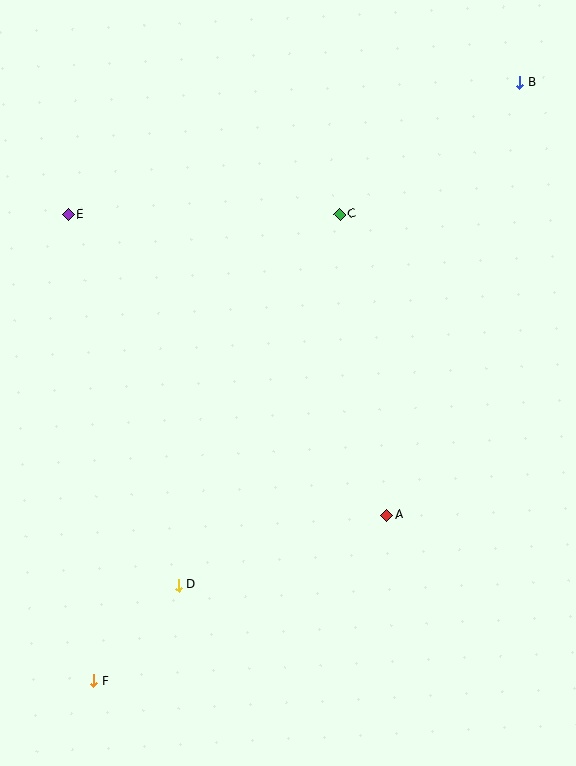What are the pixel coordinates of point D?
Point D is at (179, 585).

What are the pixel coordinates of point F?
Point F is at (94, 681).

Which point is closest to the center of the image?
Point A at (387, 515) is closest to the center.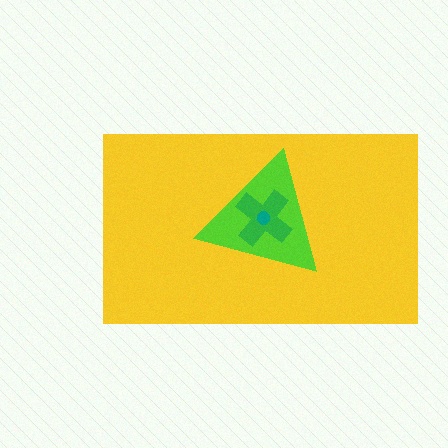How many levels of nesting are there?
4.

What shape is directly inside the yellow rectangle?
The lime triangle.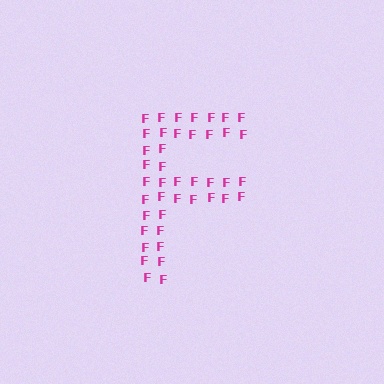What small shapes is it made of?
It is made of small letter F's.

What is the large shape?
The large shape is the letter F.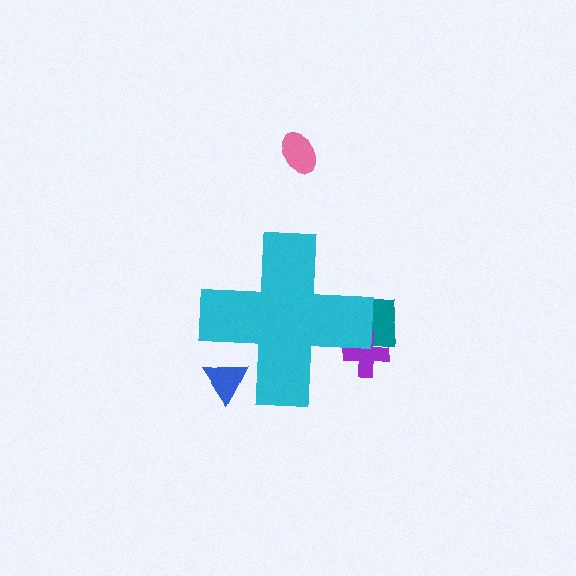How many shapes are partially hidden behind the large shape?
3 shapes are partially hidden.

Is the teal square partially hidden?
Yes, the teal square is partially hidden behind the cyan cross.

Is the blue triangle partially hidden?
Yes, the blue triangle is partially hidden behind the cyan cross.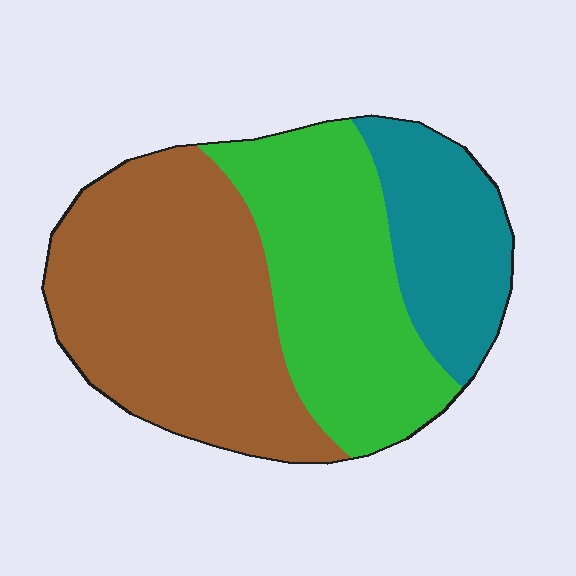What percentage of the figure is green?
Green takes up about one third (1/3) of the figure.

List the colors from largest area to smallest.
From largest to smallest: brown, green, teal.